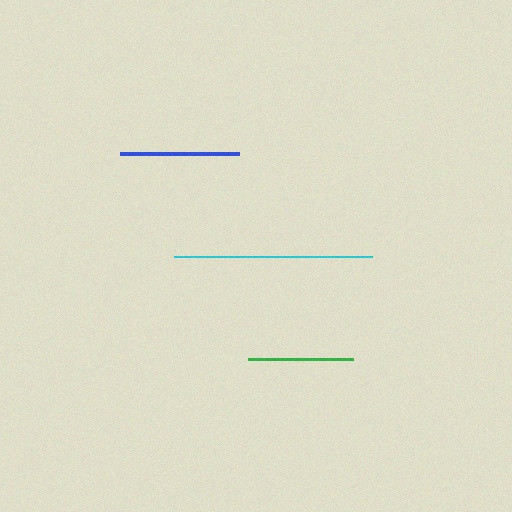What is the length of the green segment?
The green segment is approximately 105 pixels long.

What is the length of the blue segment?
The blue segment is approximately 119 pixels long.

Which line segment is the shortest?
The green line is the shortest at approximately 105 pixels.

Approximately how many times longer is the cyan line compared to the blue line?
The cyan line is approximately 1.7 times the length of the blue line.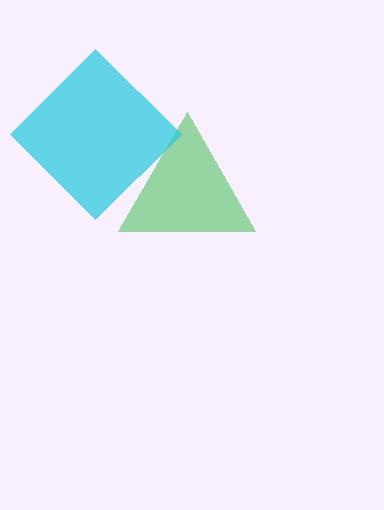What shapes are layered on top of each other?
The layered shapes are: a green triangle, a cyan diamond.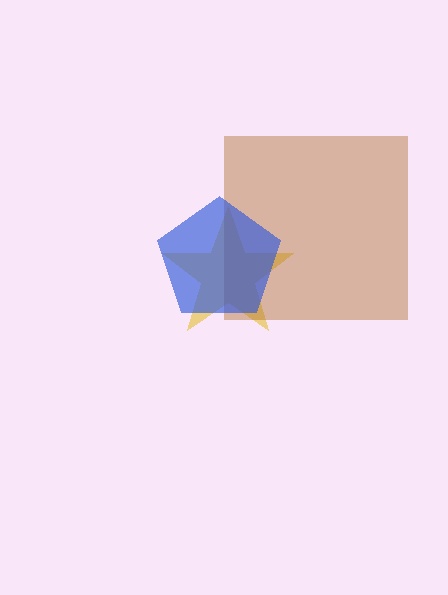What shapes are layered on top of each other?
The layered shapes are: a yellow star, a brown square, a blue pentagon.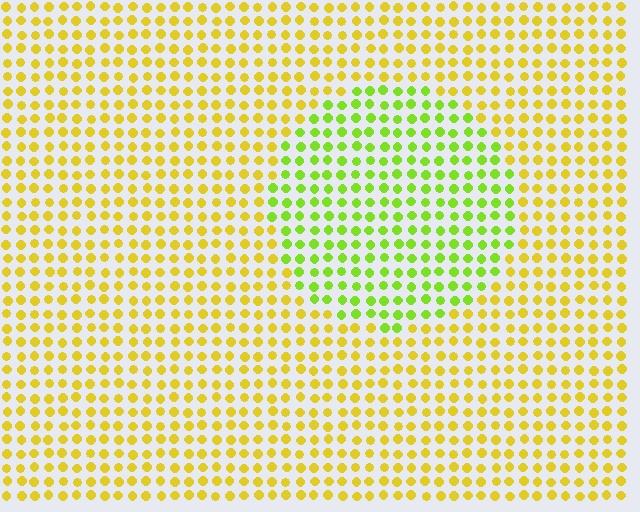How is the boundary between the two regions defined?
The boundary is defined purely by a slight shift in hue (about 39 degrees). Spacing, size, and orientation are identical on both sides.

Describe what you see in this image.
The image is filled with small yellow elements in a uniform arrangement. A circle-shaped region is visible where the elements are tinted to a slightly different hue, forming a subtle color boundary.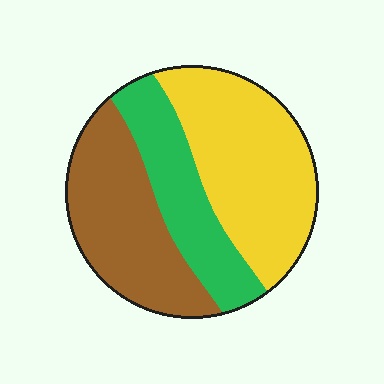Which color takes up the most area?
Yellow, at roughly 40%.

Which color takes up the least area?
Green, at roughly 25%.